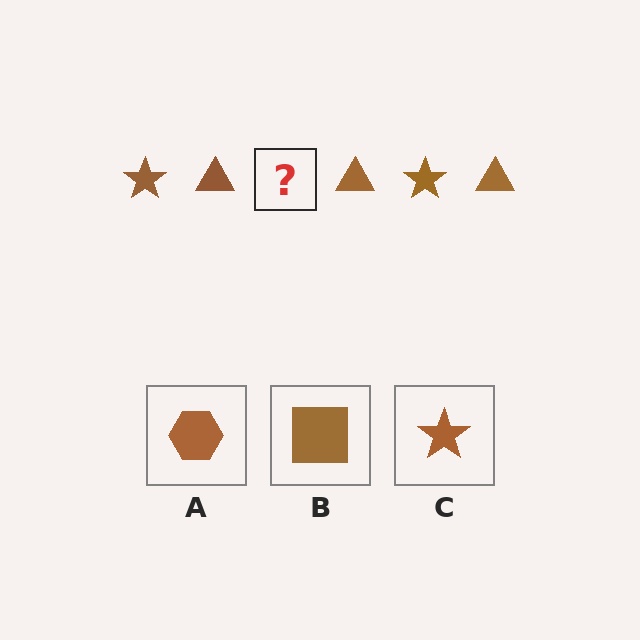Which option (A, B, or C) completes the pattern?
C.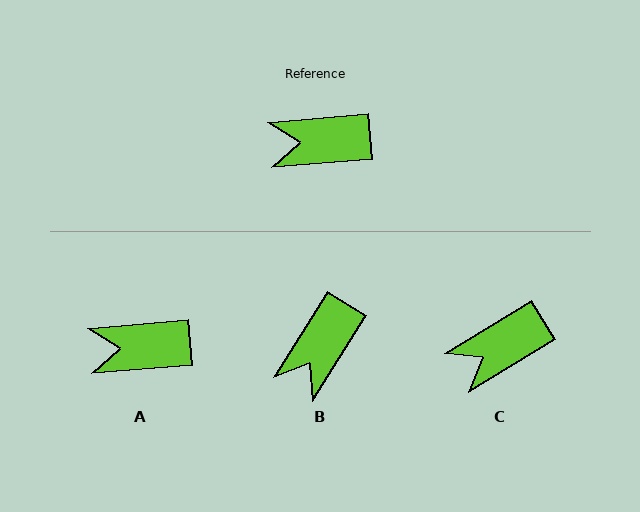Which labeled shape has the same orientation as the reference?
A.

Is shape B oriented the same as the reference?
No, it is off by about 53 degrees.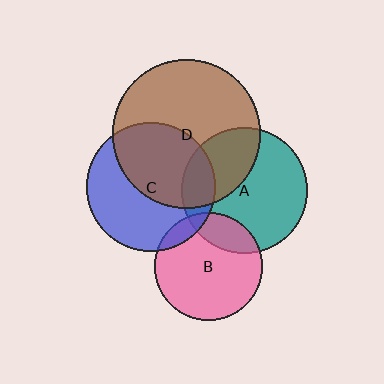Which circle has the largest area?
Circle D (brown).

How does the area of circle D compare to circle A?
Approximately 1.4 times.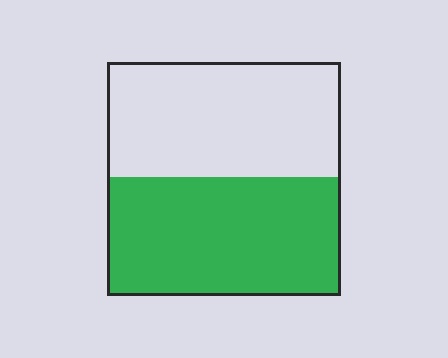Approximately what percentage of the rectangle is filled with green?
Approximately 50%.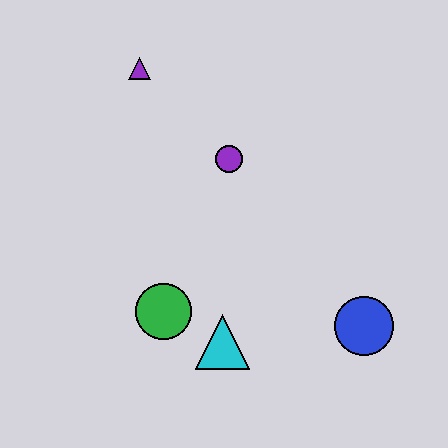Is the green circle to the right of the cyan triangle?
No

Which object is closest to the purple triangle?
The purple circle is closest to the purple triangle.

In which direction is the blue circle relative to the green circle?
The blue circle is to the right of the green circle.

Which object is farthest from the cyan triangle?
The purple triangle is farthest from the cyan triangle.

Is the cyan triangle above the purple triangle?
No